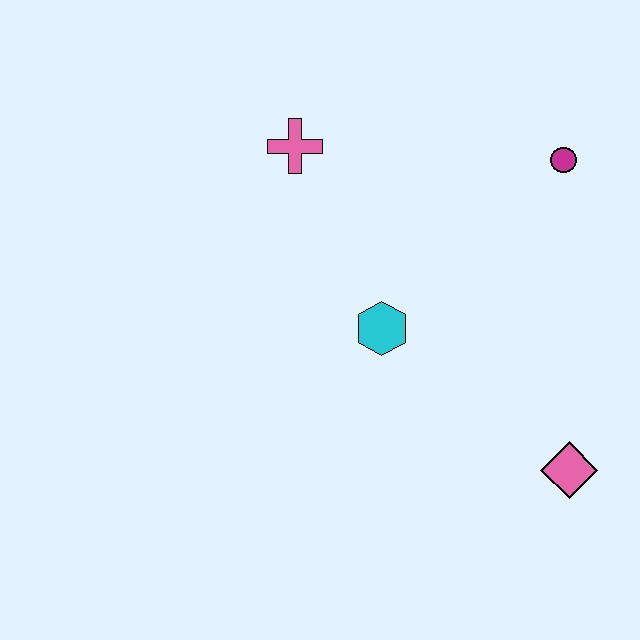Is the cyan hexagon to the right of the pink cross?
Yes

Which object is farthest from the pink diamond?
The pink cross is farthest from the pink diamond.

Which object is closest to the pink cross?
The cyan hexagon is closest to the pink cross.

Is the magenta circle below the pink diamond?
No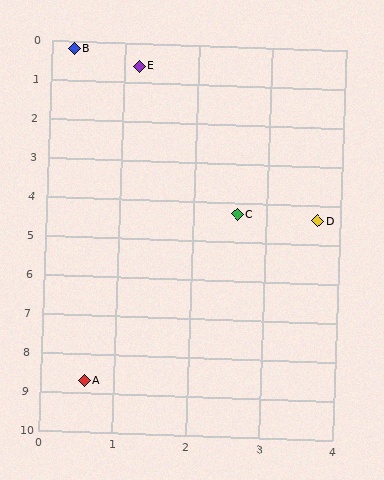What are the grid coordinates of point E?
Point E is at approximately (1.2, 0.6).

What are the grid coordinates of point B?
Point B is at approximately (0.3, 0.2).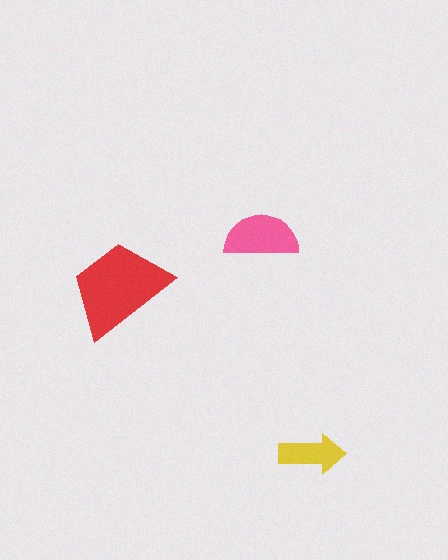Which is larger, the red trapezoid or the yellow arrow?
The red trapezoid.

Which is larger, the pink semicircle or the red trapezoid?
The red trapezoid.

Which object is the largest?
The red trapezoid.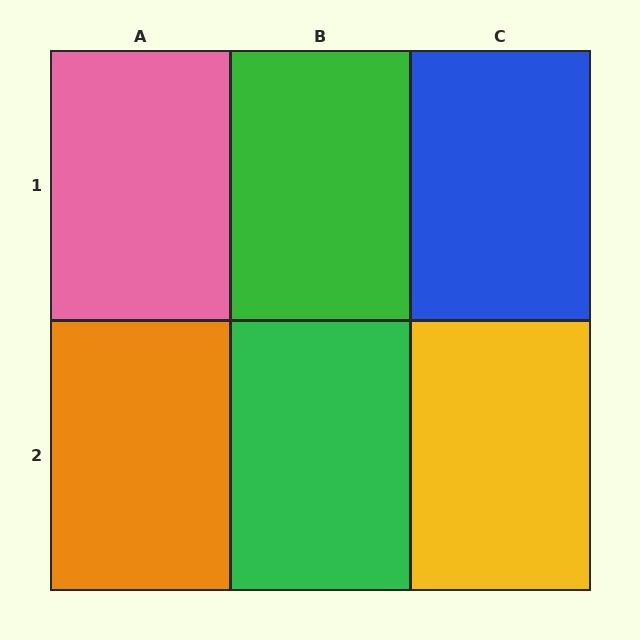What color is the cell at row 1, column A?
Pink.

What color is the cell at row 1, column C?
Blue.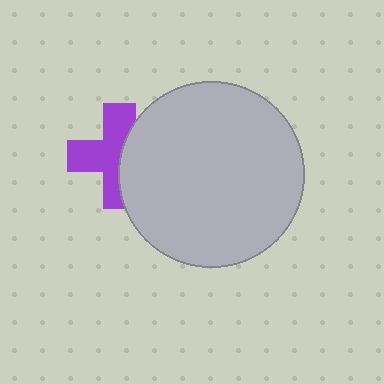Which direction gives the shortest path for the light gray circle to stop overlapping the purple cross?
Moving right gives the shortest separation.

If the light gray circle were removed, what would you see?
You would see the complete purple cross.